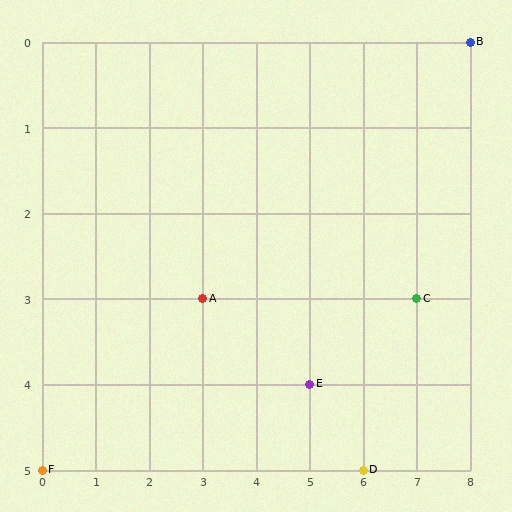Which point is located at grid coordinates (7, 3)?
Point C is at (7, 3).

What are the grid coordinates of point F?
Point F is at grid coordinates (0, 5).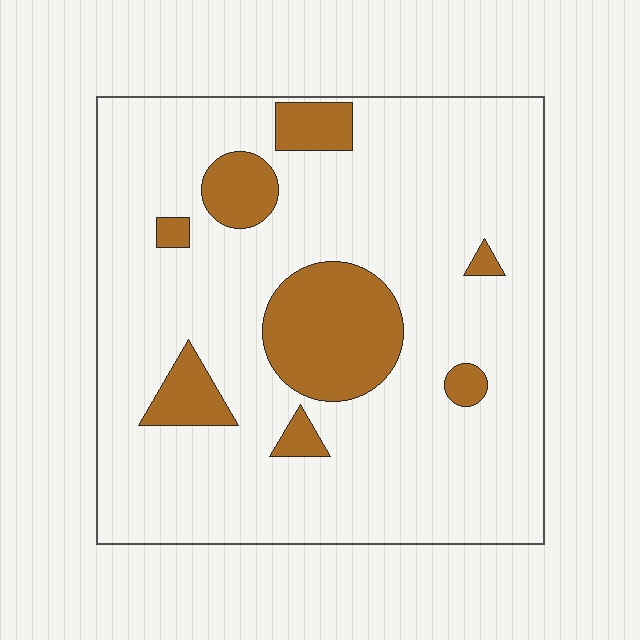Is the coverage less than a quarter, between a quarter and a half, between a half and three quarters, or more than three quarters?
Less than a quarter.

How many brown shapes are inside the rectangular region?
8.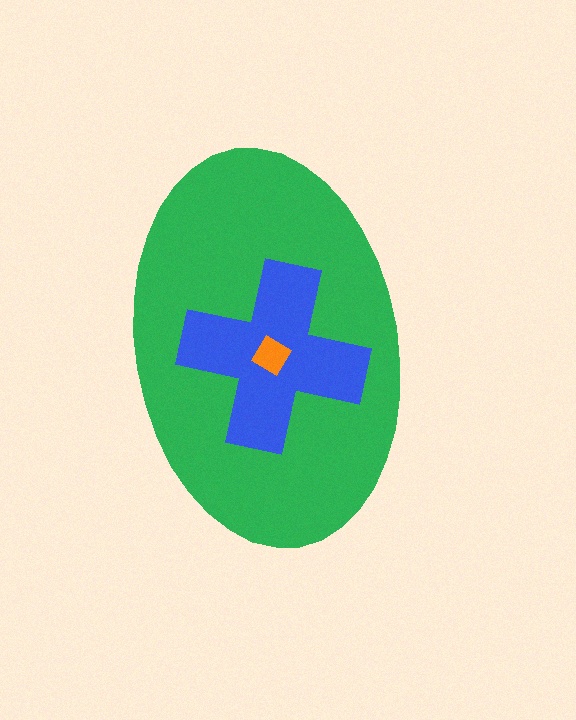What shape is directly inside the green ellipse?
The blue cross.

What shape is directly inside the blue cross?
The orange diamond.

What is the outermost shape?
The green ellipse.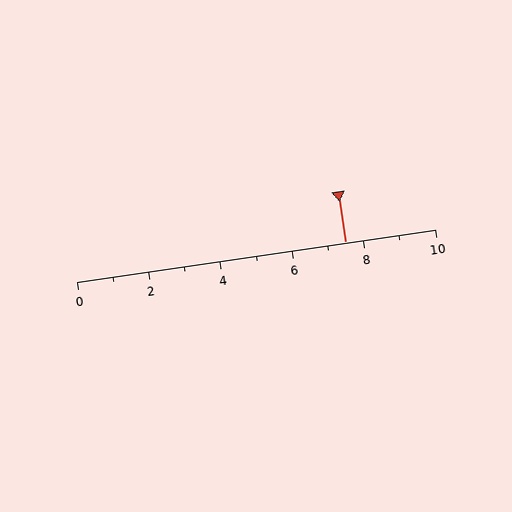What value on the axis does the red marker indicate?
The marker indicates approximately 7.5.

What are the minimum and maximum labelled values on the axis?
The axis runs from 0 to 10.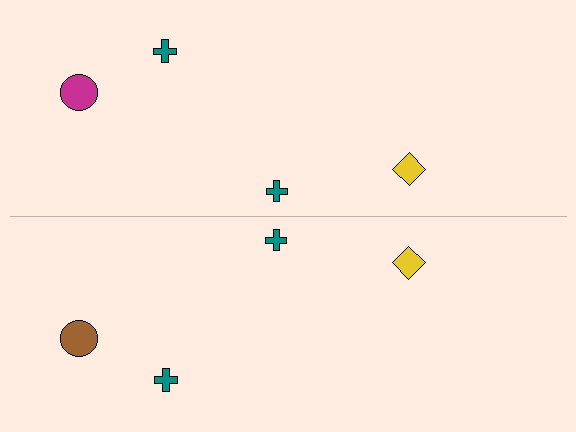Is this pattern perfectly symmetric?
No, the pattern is not perfectly symmetric. The brown circle on the bottom side breaks the symmetry — its mirror counterpart is magenta.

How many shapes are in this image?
There are 8 shapes in this image.